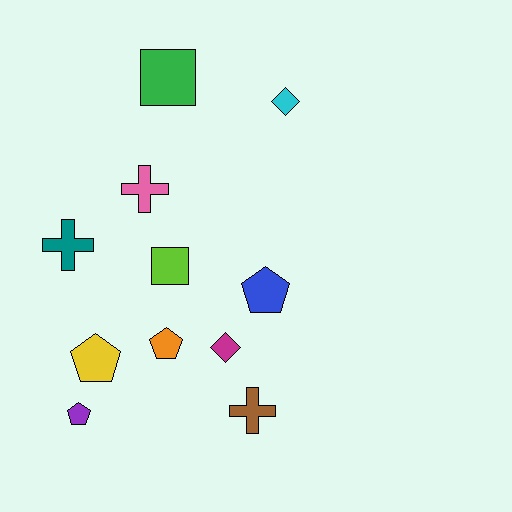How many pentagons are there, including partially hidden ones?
There are 4 pentagons.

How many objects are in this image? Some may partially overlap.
There are 11 objects.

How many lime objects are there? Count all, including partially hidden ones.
There is 1 lime object.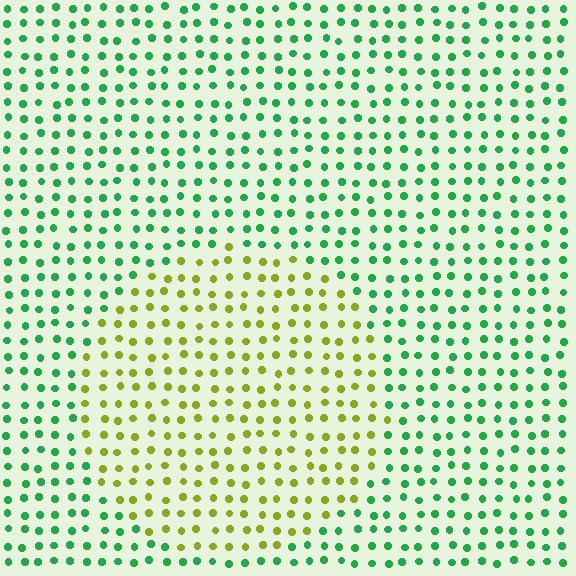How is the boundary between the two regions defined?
The boundary is defined purely by a slight shift in hue (about 63 degrees). Spacing, size, and orientation are identical on both sides.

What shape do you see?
I see a circle.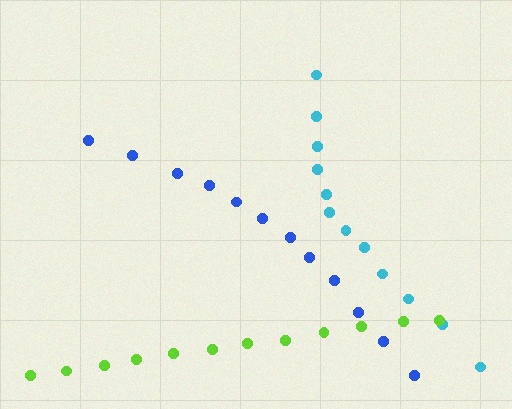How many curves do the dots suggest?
There are 3 distinct paths.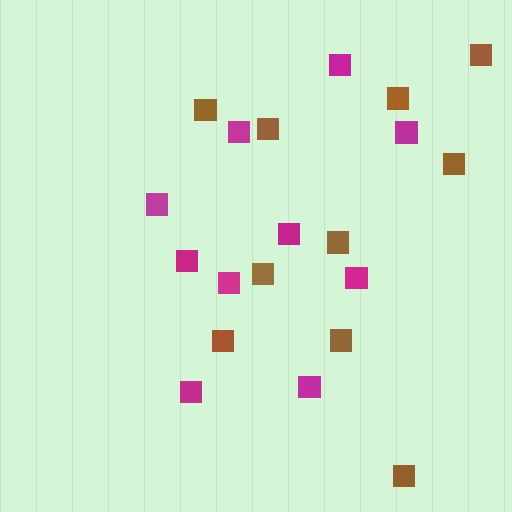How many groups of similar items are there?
There are 2 groups: one group of magenta squares (10) and one group of brown squares (10).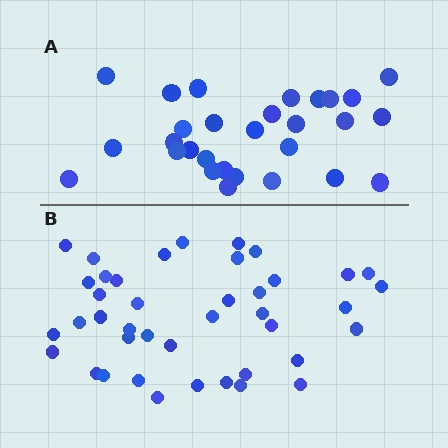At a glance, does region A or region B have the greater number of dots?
Region B (the bottom region) has more dots.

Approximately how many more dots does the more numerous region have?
Region B has roughly 12 or so more dots than region A.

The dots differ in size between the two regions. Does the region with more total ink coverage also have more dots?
No. Region A has more total ink coverage because its dots are larger, but region B actually contains more individual dots. Total area can be misleading — the number of items is what matters here.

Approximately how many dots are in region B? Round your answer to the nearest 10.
About 40 dots. (The exact count is 41, which rounds to 40.)